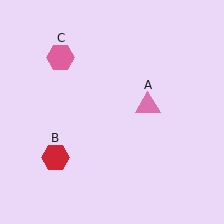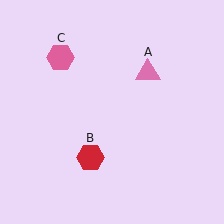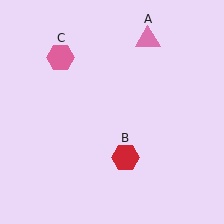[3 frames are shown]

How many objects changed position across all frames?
2 objects changed position: pink triangle (object A), red hexagon (object B).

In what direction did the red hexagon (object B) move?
The red hexagon (object B) moved right.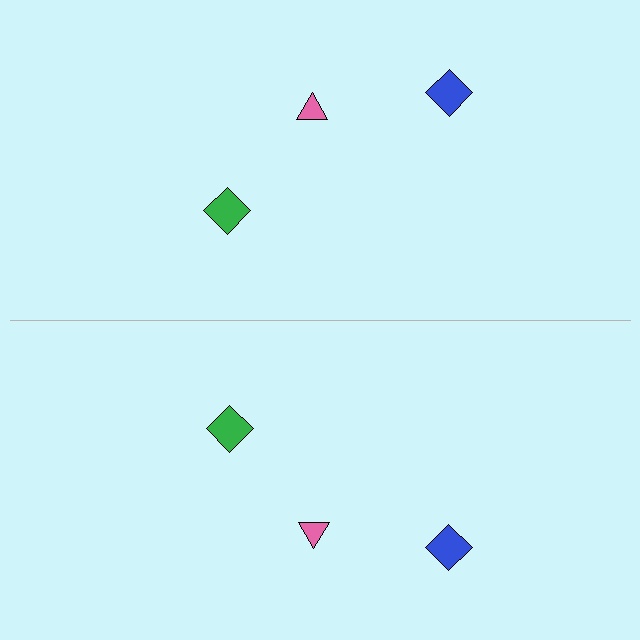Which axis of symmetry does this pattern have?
The pattern has a horizontal axis of symmetry running through the center of the image.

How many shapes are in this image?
There are 6 shapes in this image.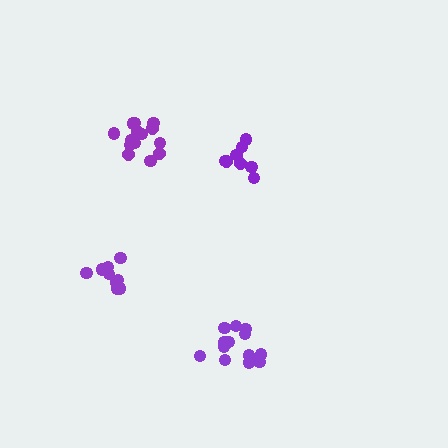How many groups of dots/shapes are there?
There are 4 groups.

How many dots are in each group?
Group 1: 14 dots, Group 2: 8 dots, Group 3: 13 dots, Group 4: 9 dots (44 total).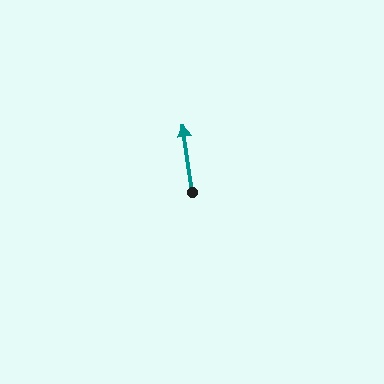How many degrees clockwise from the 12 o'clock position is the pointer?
Approximately 352 degrees.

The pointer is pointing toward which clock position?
Roughly 12 o'clock.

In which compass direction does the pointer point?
North.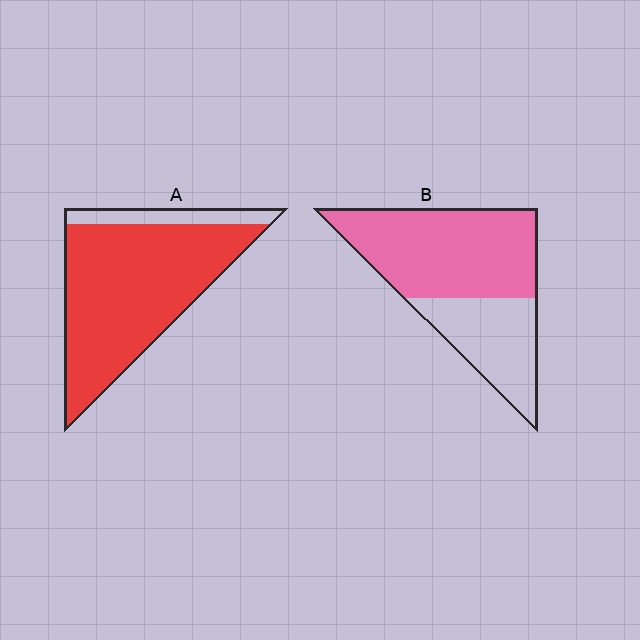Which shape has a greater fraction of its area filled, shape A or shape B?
Shape A.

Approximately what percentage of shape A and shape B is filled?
A is approximately 85% and B is approximately 65%.